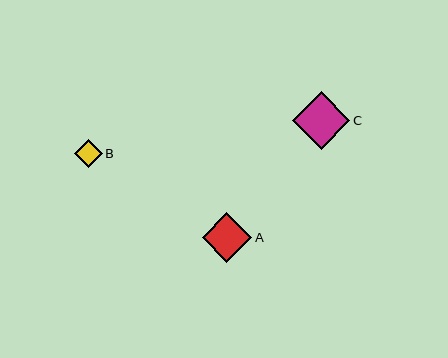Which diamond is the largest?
Diamond C is the largest with a size of approximately 58 pixels.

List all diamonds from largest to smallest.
From largest to smallest: C, A, B.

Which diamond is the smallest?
Diamond B is the smallest with a size of approximately 28 pixels.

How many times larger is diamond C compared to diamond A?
Diamond C is approximately 1.2 times the size of diamond A.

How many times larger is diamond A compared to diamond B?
Diamond A is approximately 1.8 times the size of diamond B.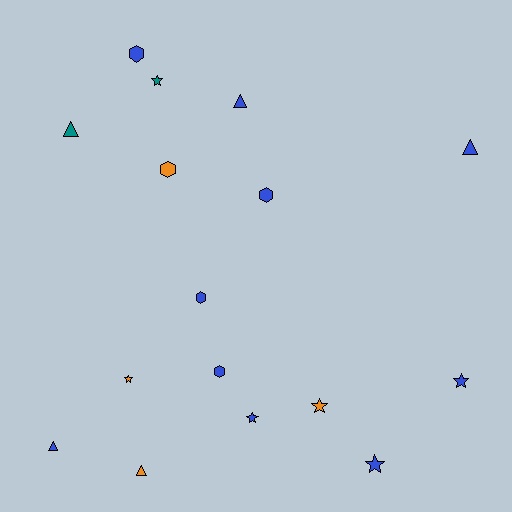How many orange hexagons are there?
There is 1 orange hexagon.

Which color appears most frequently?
Blue, with 10 objects.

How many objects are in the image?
There are 16 objects.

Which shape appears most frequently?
Star, with 6 objects.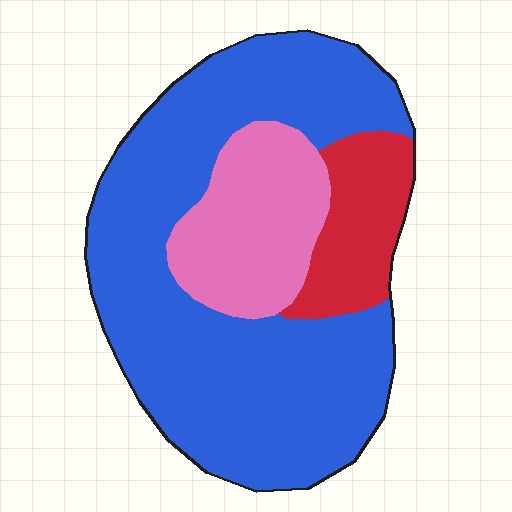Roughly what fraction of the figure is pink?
Pink takes up about one fifth (1/5) of the figure.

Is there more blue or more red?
Blue.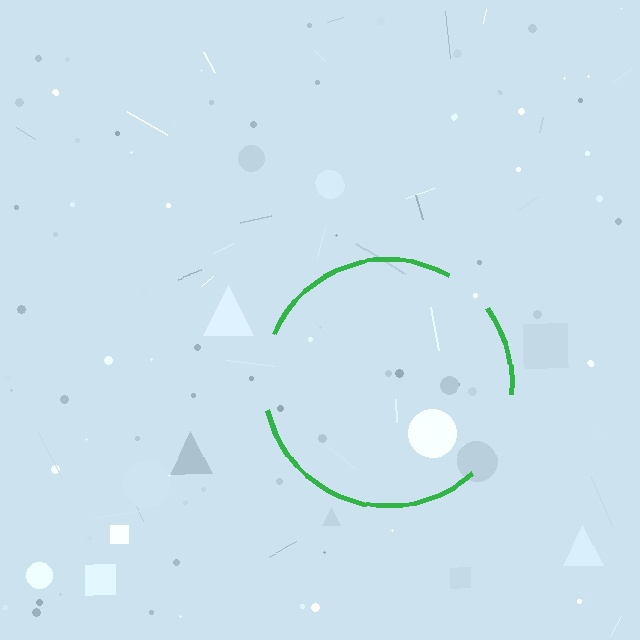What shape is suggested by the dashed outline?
The dashed outline suggests a circle.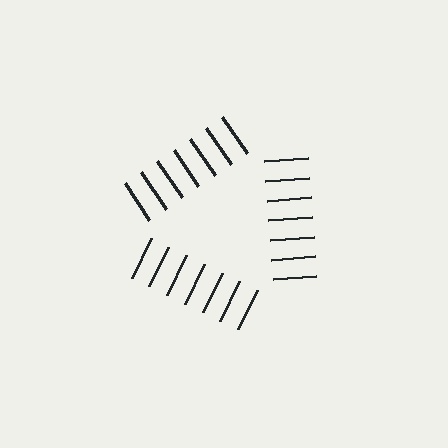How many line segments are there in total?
21 — 7 along each of the 3 edges.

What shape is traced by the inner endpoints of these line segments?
An illusory triangle — the line segments terminate on its edges but no continuous stroke is drawn.